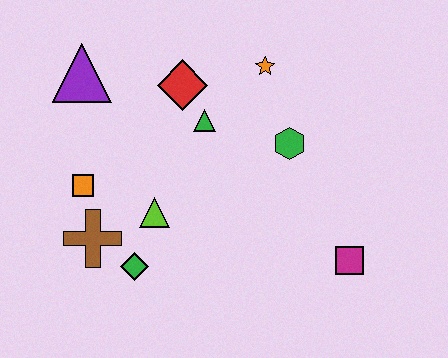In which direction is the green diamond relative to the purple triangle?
The green diamond is below the purple triangle.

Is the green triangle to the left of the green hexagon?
Yes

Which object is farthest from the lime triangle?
The magenta square is farthest from the lime triangle.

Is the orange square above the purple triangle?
No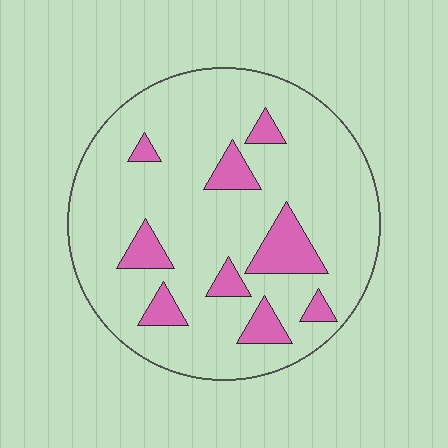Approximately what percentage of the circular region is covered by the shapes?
Approximately 15%.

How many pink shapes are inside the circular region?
9.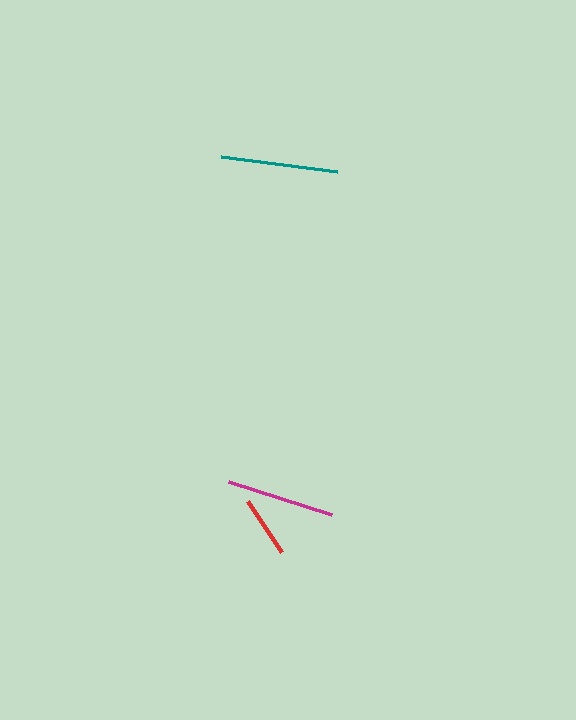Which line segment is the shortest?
The red line is the shortest at approximately 61 pixels.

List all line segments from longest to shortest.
From longest to shortest: teal, magenta, red.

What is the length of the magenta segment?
The magenta segment is approximately 108 pixels long.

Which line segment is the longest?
The teal line is the longest at approximately 117 pixels.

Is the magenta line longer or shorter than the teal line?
The teal line is longer than the magenta line.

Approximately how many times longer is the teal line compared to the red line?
The teal line is approximately 1.9 times the length of the red line.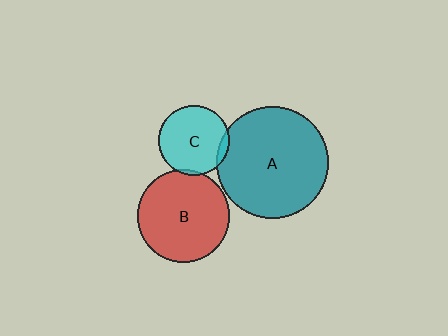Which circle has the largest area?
Circle A (teal).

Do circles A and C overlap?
Yes.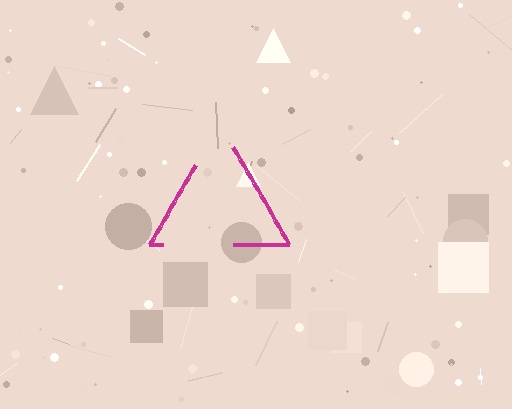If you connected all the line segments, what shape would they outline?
They would outline a triangle.